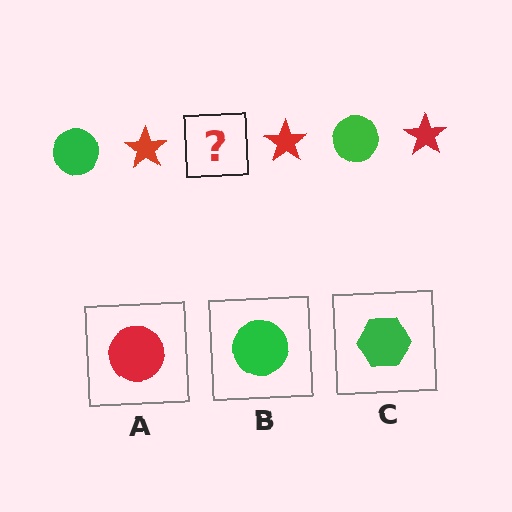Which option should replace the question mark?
Option B.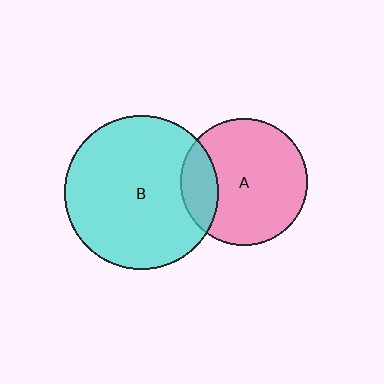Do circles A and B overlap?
Yes.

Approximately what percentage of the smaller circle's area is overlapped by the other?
Approximately 20%.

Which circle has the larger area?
Circle B (cyan).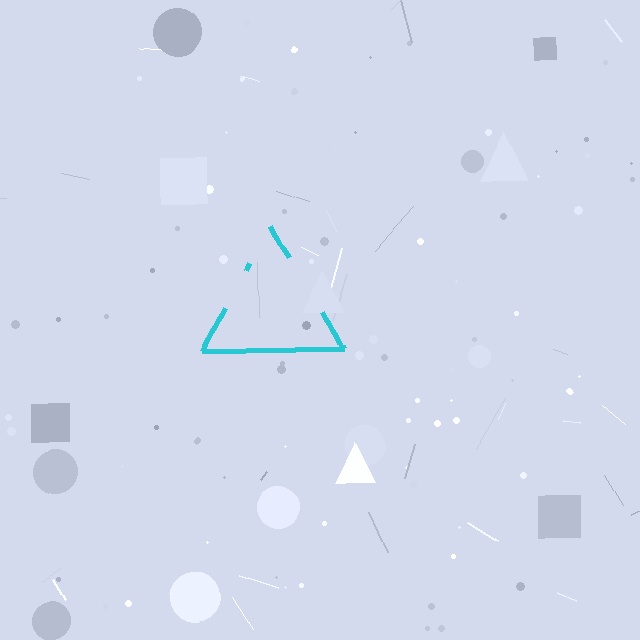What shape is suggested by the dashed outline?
The dashed outline suggests a triangle.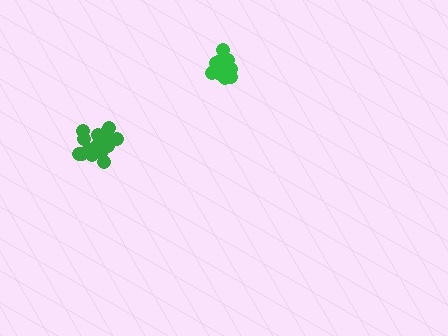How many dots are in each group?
Group 1: 13 dots, Group 2: 16 dots (29 total).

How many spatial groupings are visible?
There are 2 spatial groupings.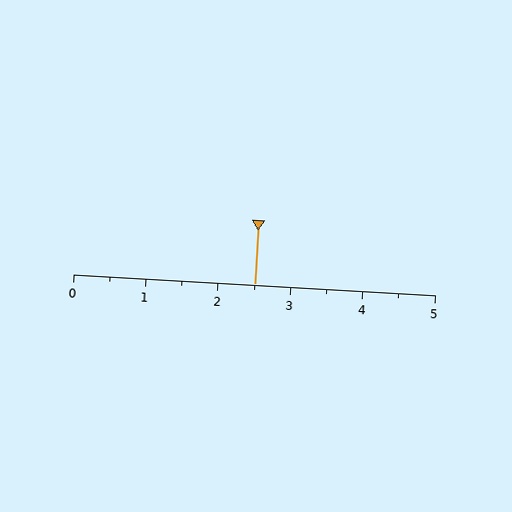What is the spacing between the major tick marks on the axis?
The major ticks are spaced 1 apart.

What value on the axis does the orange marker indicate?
The marker indicates approximately 2.5.